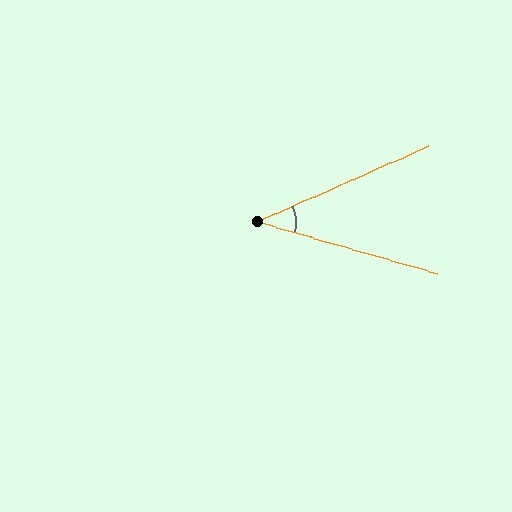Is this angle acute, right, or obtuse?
It is acute.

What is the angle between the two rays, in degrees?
Approximately 40 degrees.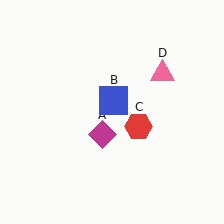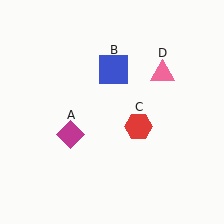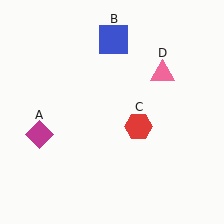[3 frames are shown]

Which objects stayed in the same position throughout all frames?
Red hexagon (object C) and pink triangle (object D) remained stationary.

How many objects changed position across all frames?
2 objects changed position: magenta diamond (object A), blue square (object B).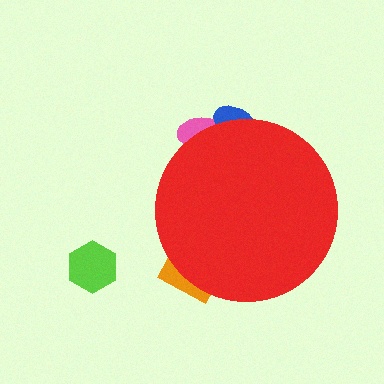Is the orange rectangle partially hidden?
Yes, the orange rectangle is partially hidden behind the red circle.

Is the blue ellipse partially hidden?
Yes, the blue ellipse is partially hidden behind the red circle.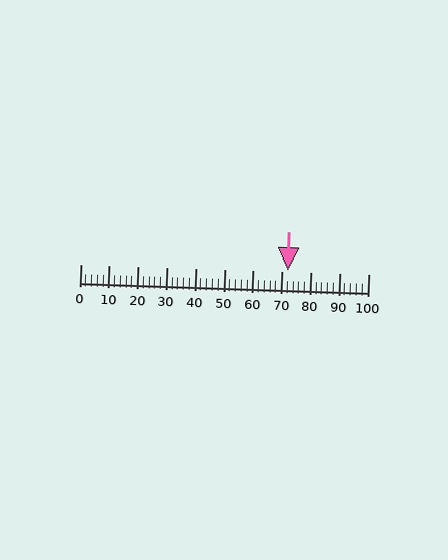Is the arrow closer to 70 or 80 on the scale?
The arrow is closer to 70.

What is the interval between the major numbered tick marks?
The major tick marks are spaced 10 units apart.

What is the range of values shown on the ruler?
The ruler shows values from 0 to 100.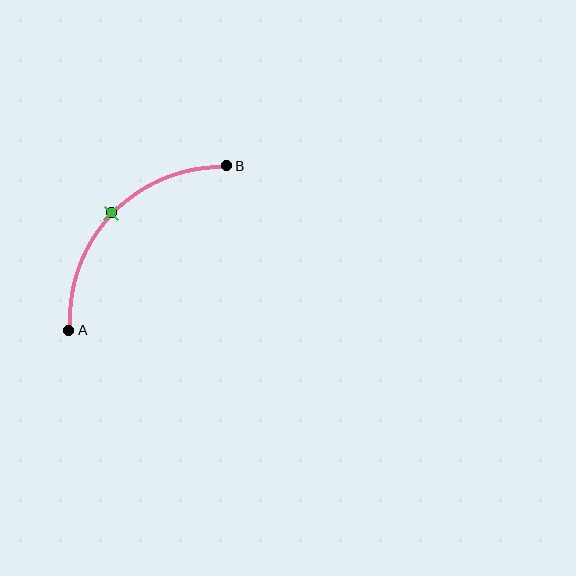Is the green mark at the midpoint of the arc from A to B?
Yes. The green mark lies on the arc at equal arc-length from both A and B — it is the arc midpoint.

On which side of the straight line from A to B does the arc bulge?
The arc bulges above and to the left of the straight line connecting A and B.